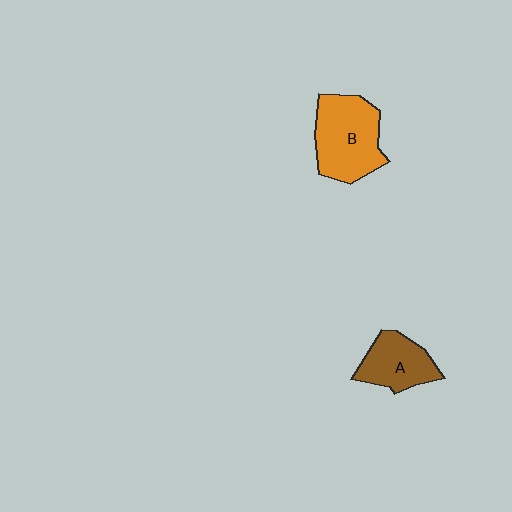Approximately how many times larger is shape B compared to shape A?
Approximately 1.5 times.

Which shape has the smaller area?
Shape A (brown).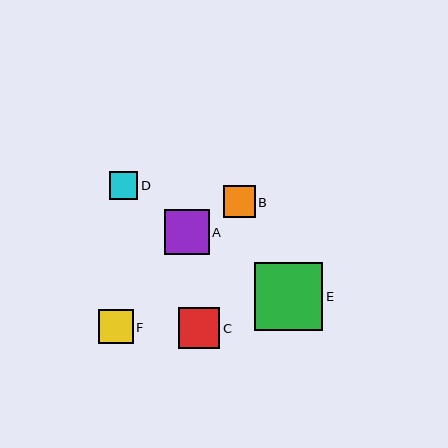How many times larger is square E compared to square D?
Square E is approximately 2.4 times the size of square D.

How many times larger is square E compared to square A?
Square E is approximately 1.5 times the size of square A.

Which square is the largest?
Square E is the largest with a size of approximately 68 pixels.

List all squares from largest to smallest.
From largest to smallest: E, A, C, F, B, D.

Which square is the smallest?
Square D is the smallest with a size of approximately 28 pixels.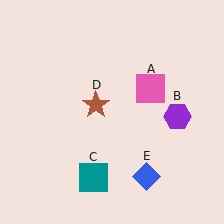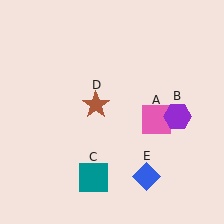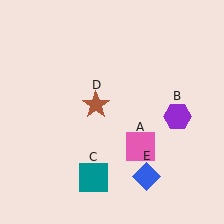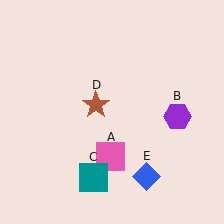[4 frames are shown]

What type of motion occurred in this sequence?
The pink square (object A) rotated clockwise around the center of the scene.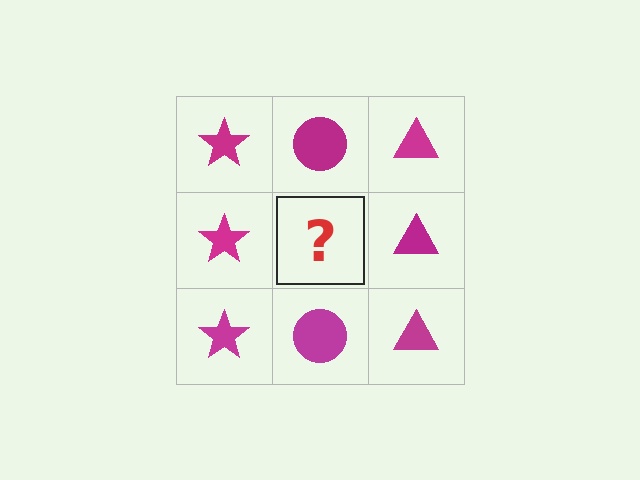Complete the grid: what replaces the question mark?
The question mark should be replaced with a magenta circle.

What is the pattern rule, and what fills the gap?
The rule is that each column has a consistent shape. The gap should be filled with a magenta circle.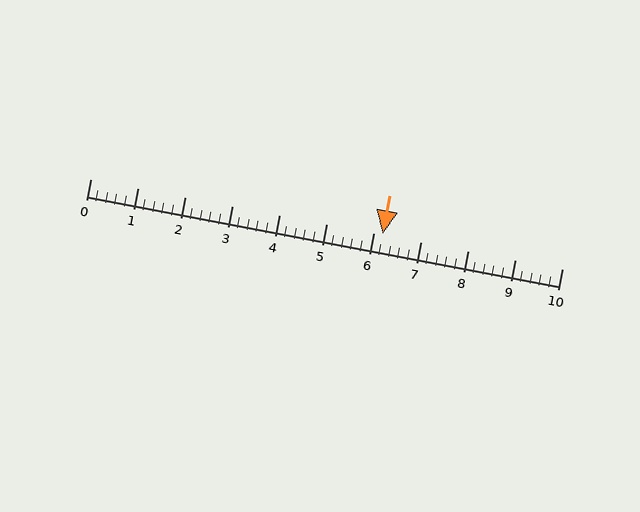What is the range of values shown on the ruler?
The ruler shows values from 0 to 10.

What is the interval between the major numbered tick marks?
The major tick marks are spaced 1 units apart.